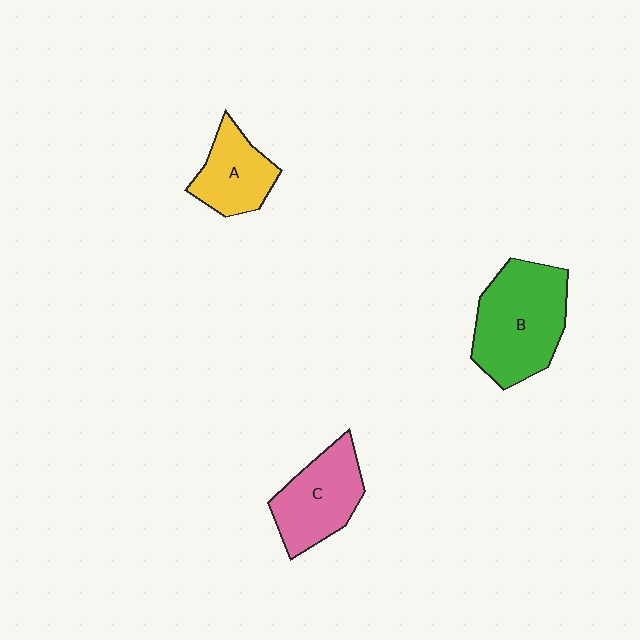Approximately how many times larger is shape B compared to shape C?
Approximately 1.4 times.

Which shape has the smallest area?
Shape A (yellow).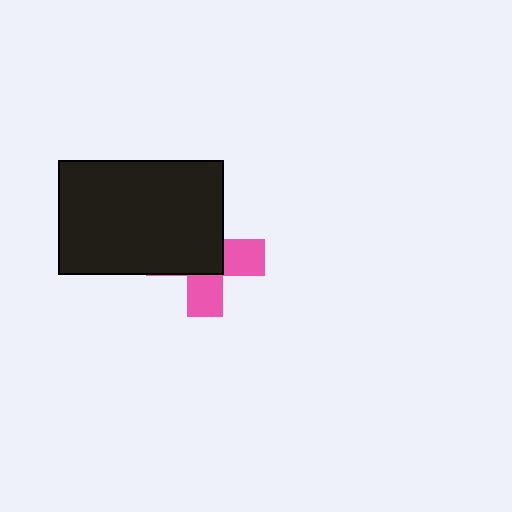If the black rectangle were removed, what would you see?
You would see the complete pink cross.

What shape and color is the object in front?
The object in front is a black rectangle.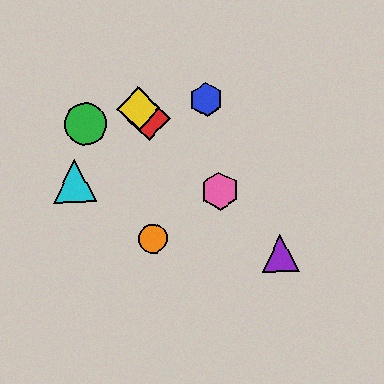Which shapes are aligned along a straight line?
The red diamond, the yellow diamond, the purple triangle, the pink hexagon are aligned along a straight line.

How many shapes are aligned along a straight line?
4 shapes (the red diamond, the yellow diamond, the purple triangle, the pink hexagon) are aligned along a straight line.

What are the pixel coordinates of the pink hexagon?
The pink hexagon is at (220, 191).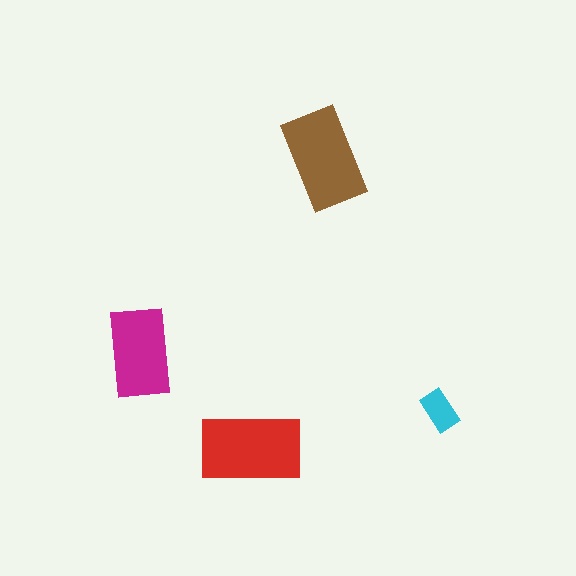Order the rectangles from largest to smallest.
the red one, the brown one, the magenta one, the cyan one.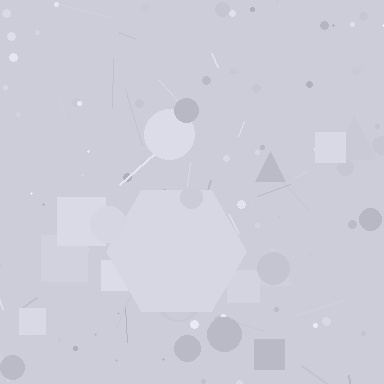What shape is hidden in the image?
A hexagon is hidden in the image.